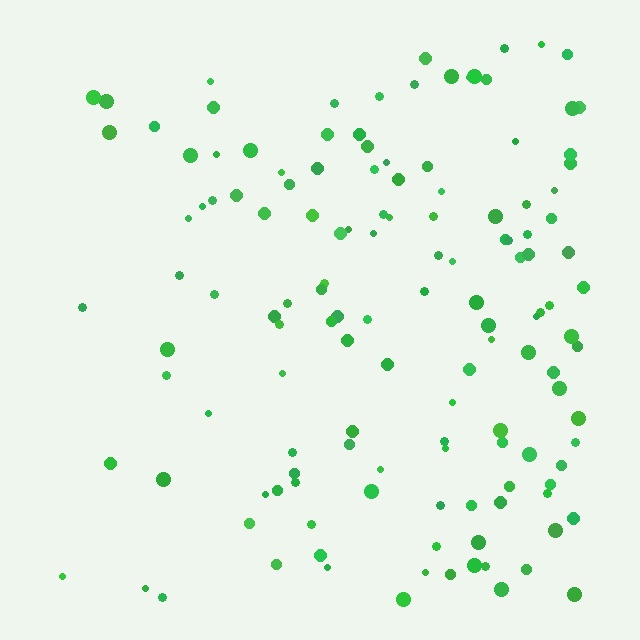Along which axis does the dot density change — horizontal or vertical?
Horizontal.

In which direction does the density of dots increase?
From left to right, with the right side densest.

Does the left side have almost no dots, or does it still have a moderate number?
Still a moderate number, just noticeably fewer than the right.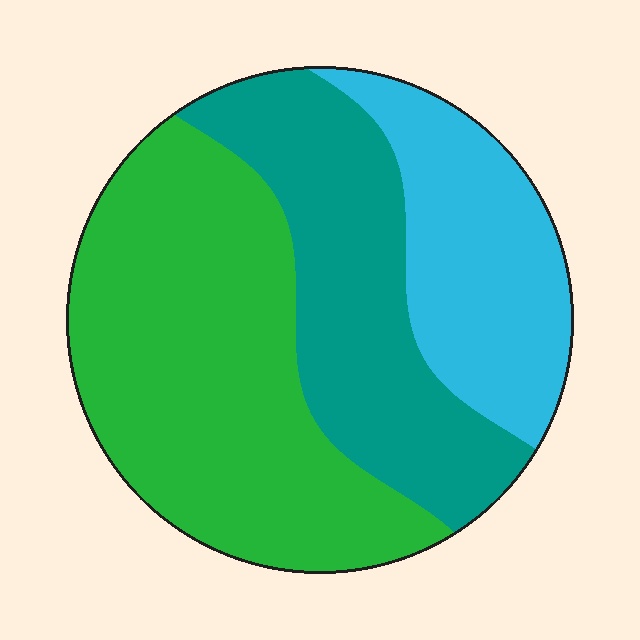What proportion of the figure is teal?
Teal covers around 30% of the figure.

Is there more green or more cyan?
Green.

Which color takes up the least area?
Cyan, at roughly 25%.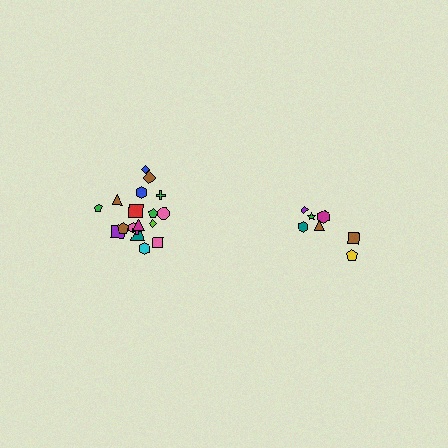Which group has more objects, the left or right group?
The left group.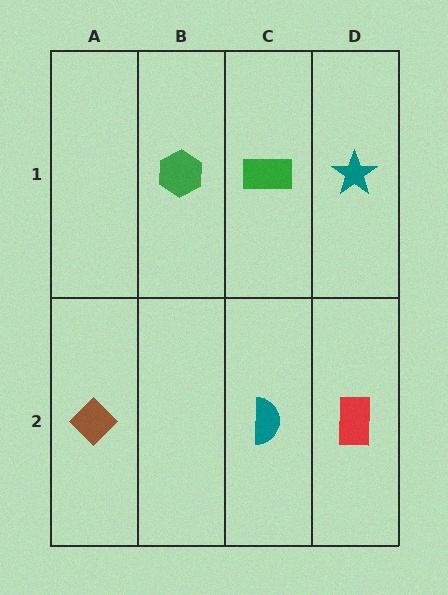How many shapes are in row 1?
3 shapes.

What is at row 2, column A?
A brown diamond.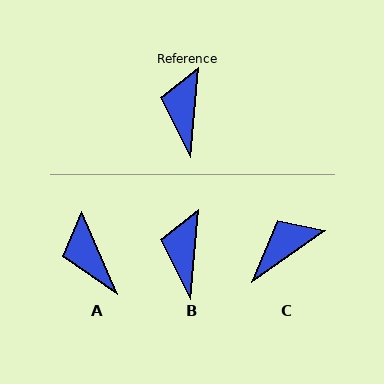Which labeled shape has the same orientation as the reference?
B.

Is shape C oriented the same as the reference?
No, it is off by about 49 degrees.